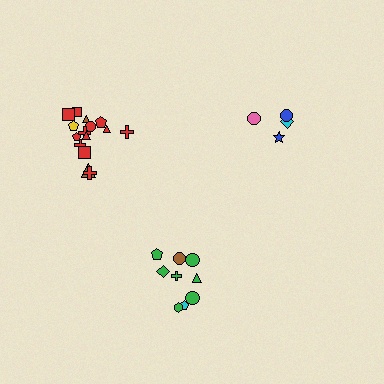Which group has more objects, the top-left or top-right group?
The top-left group.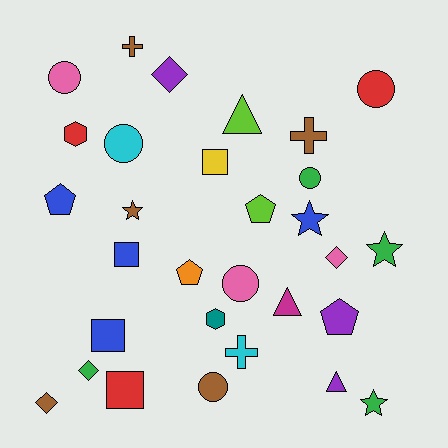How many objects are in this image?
There are 30 objects.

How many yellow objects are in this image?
There is 1 yellow object.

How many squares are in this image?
There are 4 squares.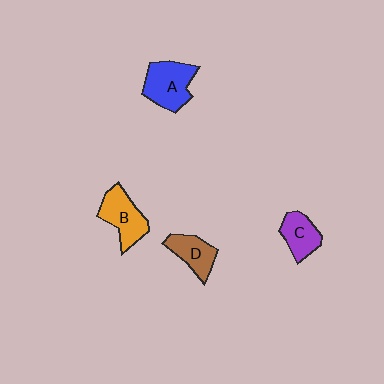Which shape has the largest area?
Shape A (blue).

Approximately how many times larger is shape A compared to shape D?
Approximately 1.4 times.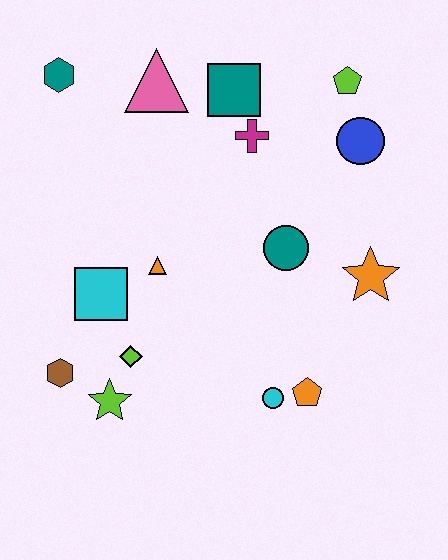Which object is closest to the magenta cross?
The teal square is closest to the magenta cross.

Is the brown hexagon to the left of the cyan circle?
Yes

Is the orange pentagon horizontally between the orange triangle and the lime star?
No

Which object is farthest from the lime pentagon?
The brown hexagon is farthest from the lime pentagon.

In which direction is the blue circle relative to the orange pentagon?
The blue circle is above the orange pentagon.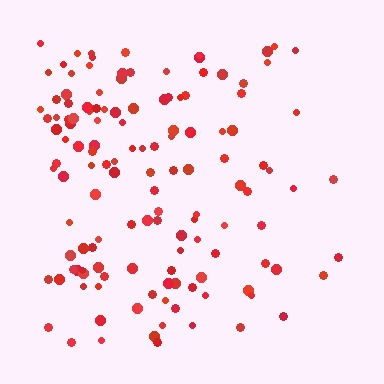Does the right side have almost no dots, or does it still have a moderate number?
Still a moderate number, just noticeably fewer than the left.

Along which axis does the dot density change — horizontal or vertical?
Horizontal.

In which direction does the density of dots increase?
From right to left, with the left side densest.